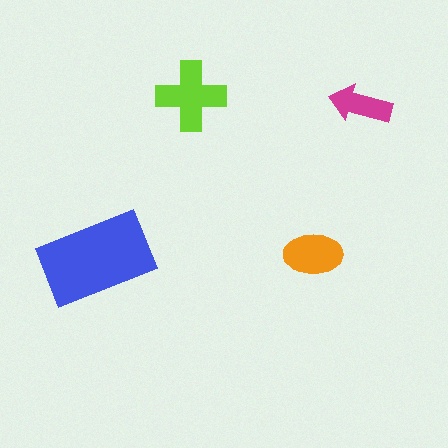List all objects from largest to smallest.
The blue rectangle, the lime cross, the orange ellipse, the magenta arrow.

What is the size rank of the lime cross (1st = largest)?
2nd.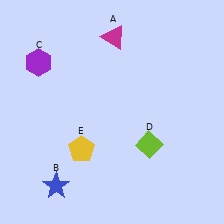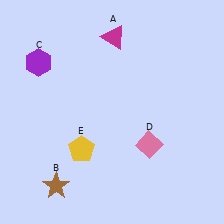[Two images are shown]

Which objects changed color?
B changed from blue to brown. D changed from lime to pink.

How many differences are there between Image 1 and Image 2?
There are 2 differences between the two images.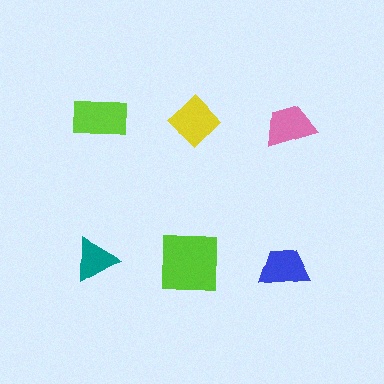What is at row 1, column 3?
A pink trapezoid.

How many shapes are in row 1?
3 shapes.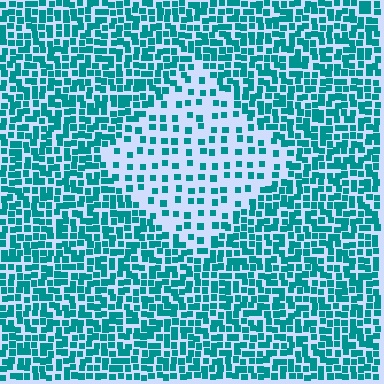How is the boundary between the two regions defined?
The boundary is defined by a change in element density (approximately 2.5x ratio). All elements are the same color, size, and shape.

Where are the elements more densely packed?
The elements are more densely packed outside the diamond boundary.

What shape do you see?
I see a diamond.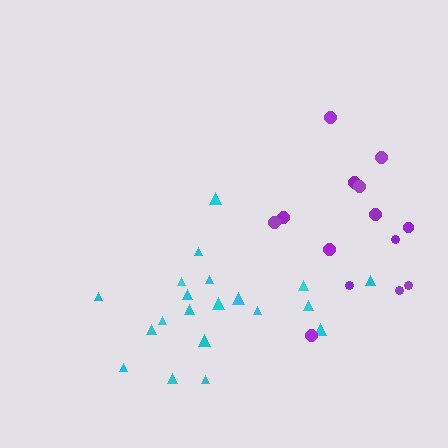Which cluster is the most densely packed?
Cyan.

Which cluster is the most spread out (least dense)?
Purple.